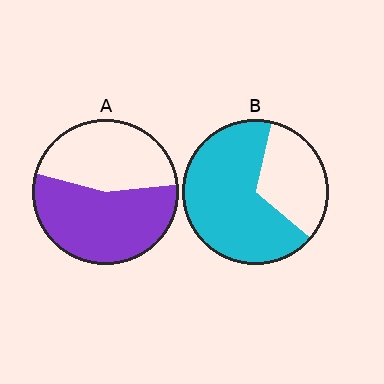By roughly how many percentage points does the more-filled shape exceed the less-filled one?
By roughly 10 percentage points (B over A).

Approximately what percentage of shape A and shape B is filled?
A is approximately 55% and B is approximately 70%.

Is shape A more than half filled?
Yes.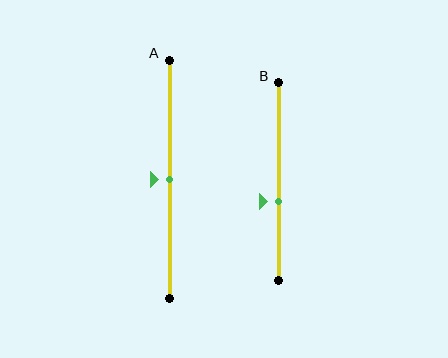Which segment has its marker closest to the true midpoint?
Segment A has its marker closest to the true midpoint.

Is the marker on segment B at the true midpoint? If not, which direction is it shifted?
No, the marker on segment B is shifted downward by about 10% of the segment length.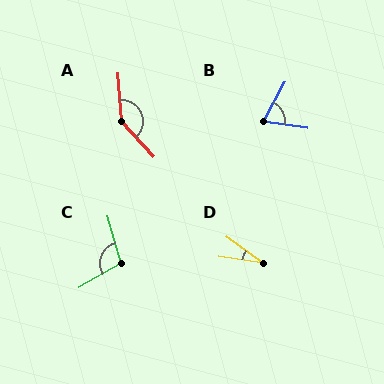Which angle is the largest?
A, at approximately 141 degrees.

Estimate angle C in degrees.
Approximately 104 degrees.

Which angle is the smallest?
D, at approximately 28 degrees.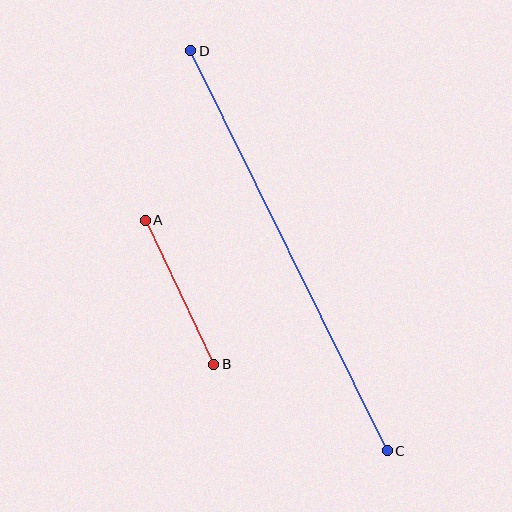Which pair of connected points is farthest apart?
Points C and D are farthest apart.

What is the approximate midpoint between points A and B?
The midpoint is at approximately (179, 292) pixels.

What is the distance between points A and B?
The distance is approximately 160 pixels.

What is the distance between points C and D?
The distance is approximately 446 pixels.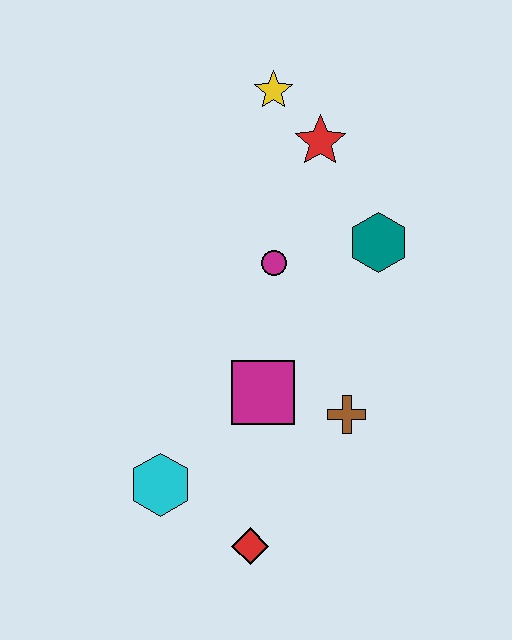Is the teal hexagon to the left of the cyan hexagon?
No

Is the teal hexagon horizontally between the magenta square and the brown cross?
No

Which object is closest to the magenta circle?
The teal hexagon is closest to the magenta circle.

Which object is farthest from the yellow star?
The red diamond is farthest from the yellow star.